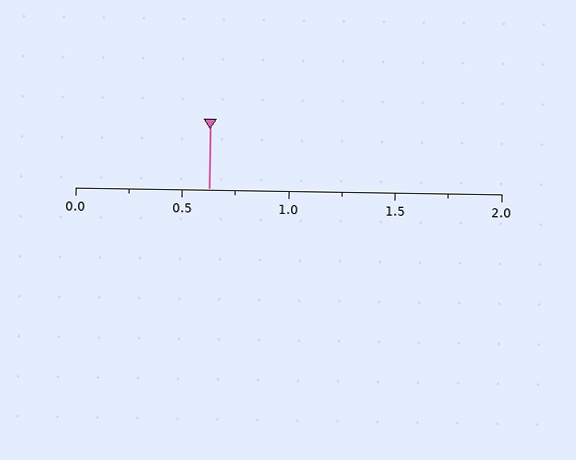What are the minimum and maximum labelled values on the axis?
The axis runs from 0.0 to 2.0.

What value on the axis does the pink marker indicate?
The marker indicates approximately 0.62.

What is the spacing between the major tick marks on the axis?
The major ticks are spaced 0.5 apart.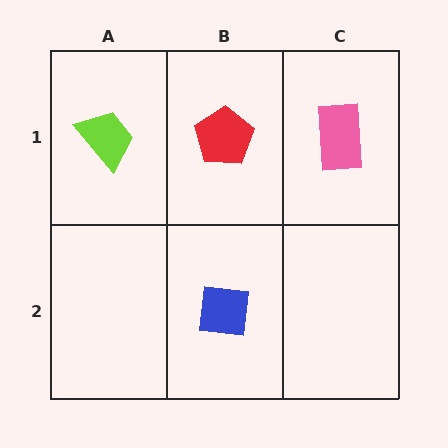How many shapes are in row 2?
1 shape.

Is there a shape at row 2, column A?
No, that cell is empty.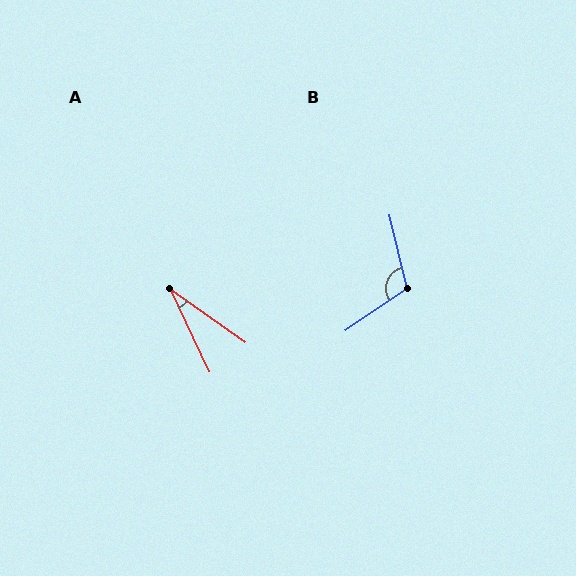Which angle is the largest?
B, at approximately 110 degrees.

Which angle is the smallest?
A, at approximately 29 degrees.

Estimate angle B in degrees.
Approximately 110 degrees.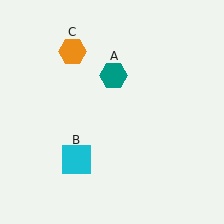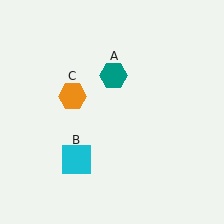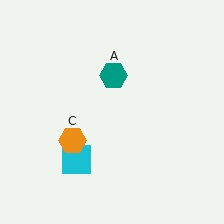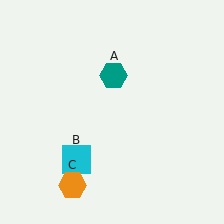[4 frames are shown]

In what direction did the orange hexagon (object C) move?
The orange hexagon (object C) moved down.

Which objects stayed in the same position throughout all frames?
Teal hexagon (object A) and cyan square (object B) remained stationary.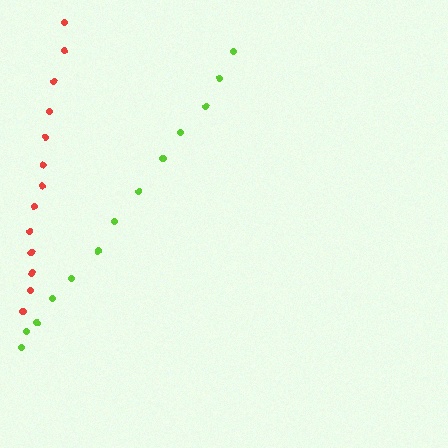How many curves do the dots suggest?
There are 2 distinct paths.